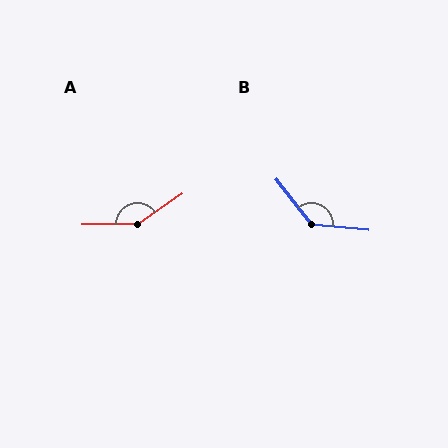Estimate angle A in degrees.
Approximately 146 degrees.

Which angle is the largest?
A, at approximately 146 degrees.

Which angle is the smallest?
B, at approximately 133 degrees.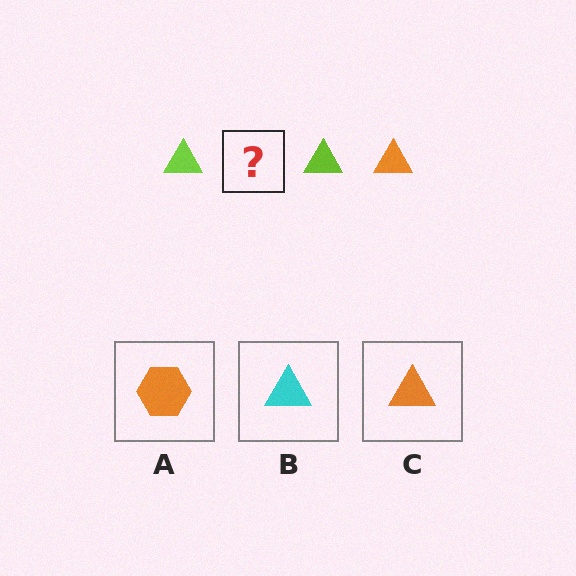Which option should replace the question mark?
Option C.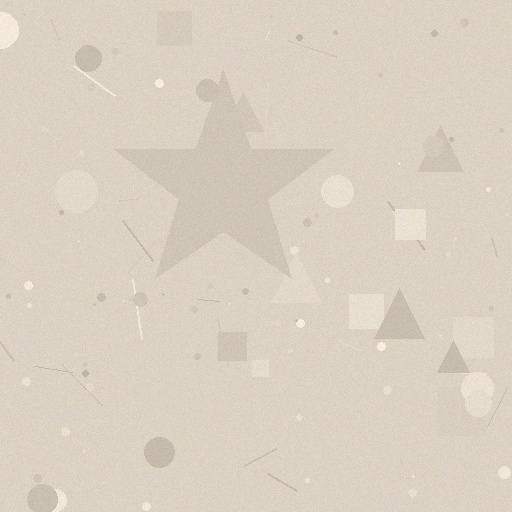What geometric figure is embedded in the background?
A star is embedded in the background.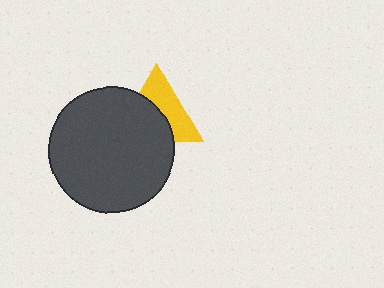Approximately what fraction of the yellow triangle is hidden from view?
Roughly 50% of the yellow triangle is hidden behind the dark gray circle.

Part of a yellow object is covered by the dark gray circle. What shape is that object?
It is a triangle.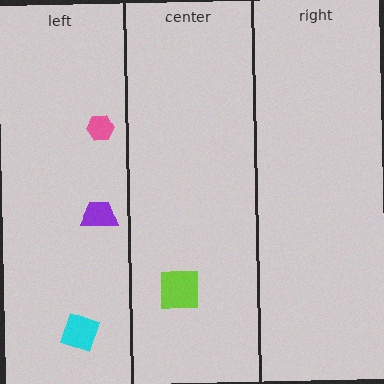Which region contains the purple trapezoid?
The left region.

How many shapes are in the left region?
3.